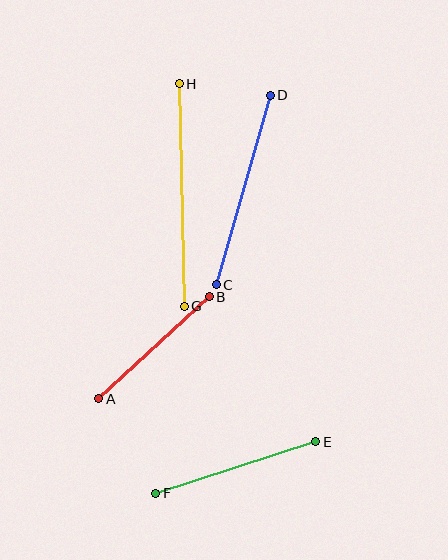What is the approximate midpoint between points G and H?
The midpoint is at approximately (182, 195) pixels.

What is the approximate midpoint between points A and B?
The midpoint is at approximately (154, 348) pixels.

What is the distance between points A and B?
The distance is approximately 150 pixels.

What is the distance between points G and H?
The distance is approximately 223 pixels.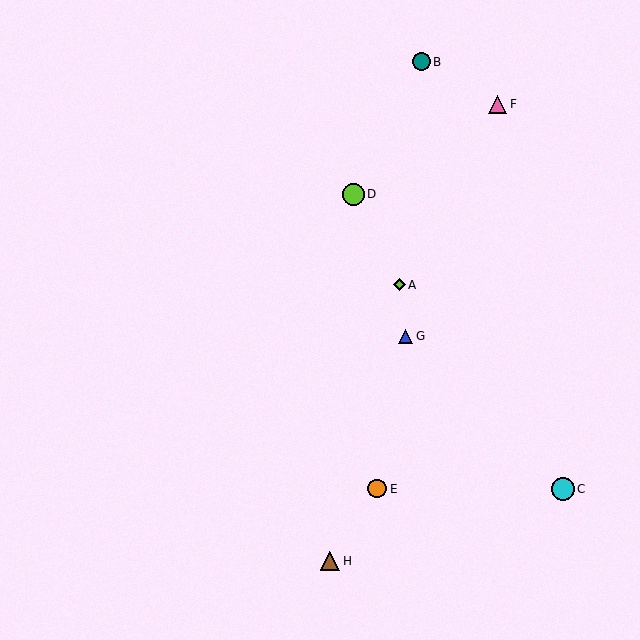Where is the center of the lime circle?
The center of the lime circle is at (353, 194).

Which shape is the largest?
The cyan circle (labeled C) is the largest.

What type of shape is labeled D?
Shape D is a lime circle.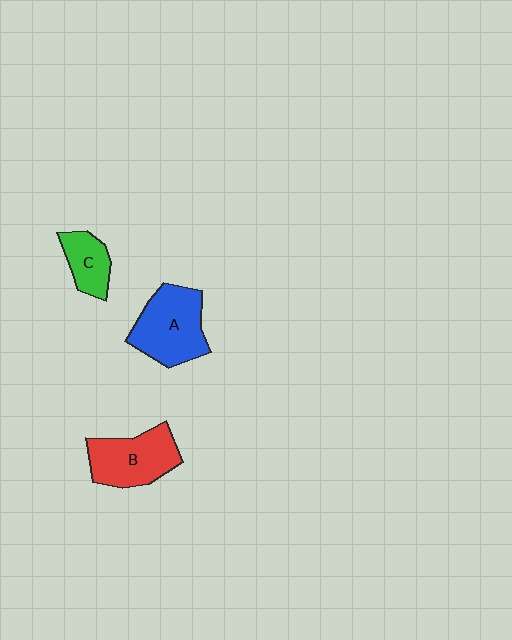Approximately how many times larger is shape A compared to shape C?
Approximately 1.9 times.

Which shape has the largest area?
Shape A (blue).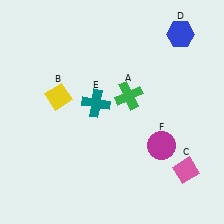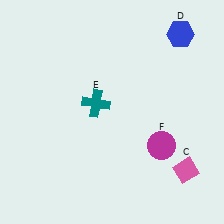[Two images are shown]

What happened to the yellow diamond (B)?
The yellow diamond (B) was removed in Image 2. It was in the top-left area of Image 1.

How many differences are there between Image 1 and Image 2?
There are 2 differences between the two images.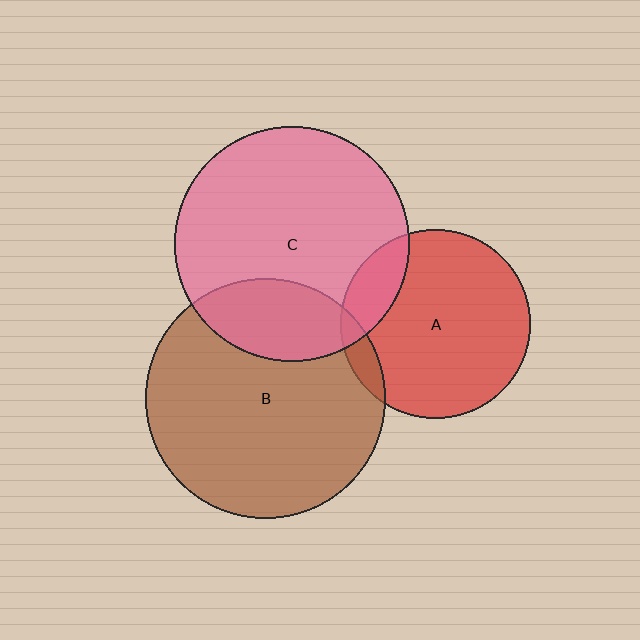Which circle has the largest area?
Circle B (brown).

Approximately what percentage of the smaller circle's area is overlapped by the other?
Approximately 5%.